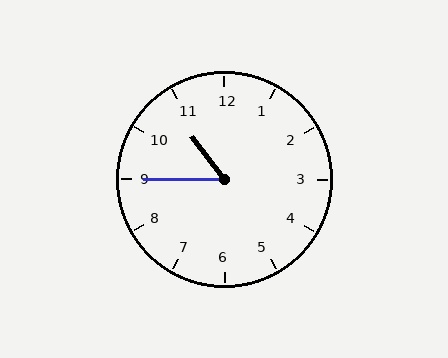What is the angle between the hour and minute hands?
Approximately 52 degrees.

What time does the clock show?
10:45.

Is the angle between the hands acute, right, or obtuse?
It is acute.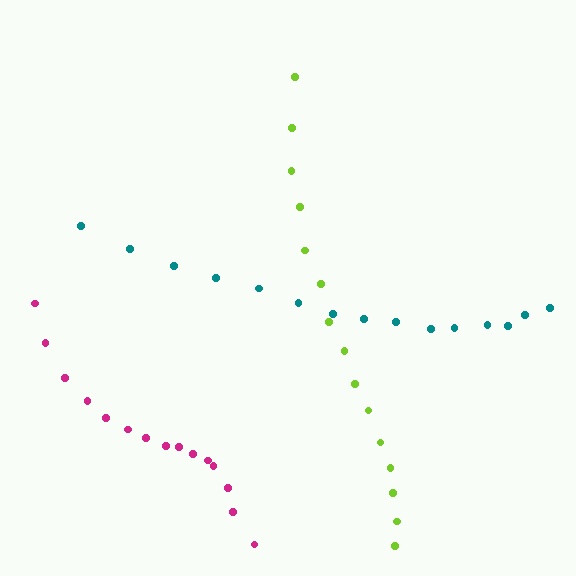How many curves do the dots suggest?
There are 3 distinct paths.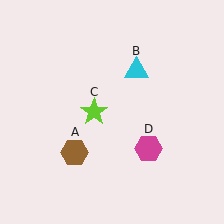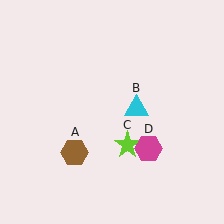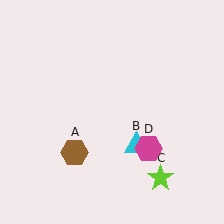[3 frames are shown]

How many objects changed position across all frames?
2 objects changed position: cyan triangle (object B), lime star (object C).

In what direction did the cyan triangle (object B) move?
The cyan triangle (object B) moved down.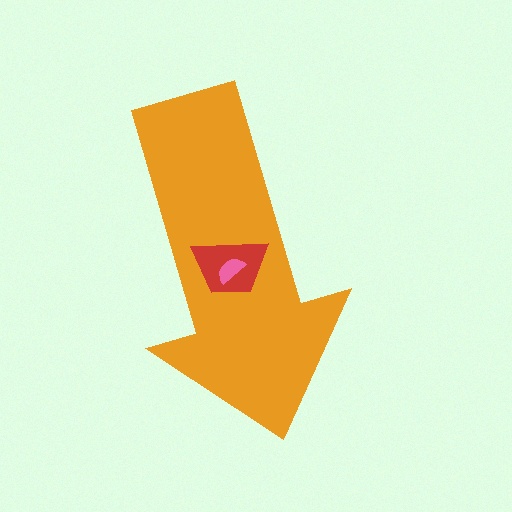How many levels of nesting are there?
3.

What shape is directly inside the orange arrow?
The red trapezoid.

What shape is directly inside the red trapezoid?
The pink semicircle.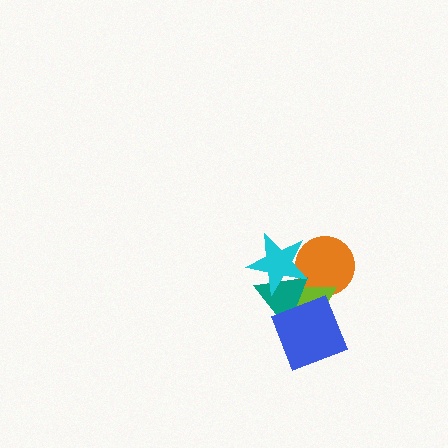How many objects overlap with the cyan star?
3 objects overlap with the cyan star.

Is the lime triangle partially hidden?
Yes, it is partially covered by another shape.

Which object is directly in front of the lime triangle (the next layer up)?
The teal triangle is directly in front of the lime triangle.